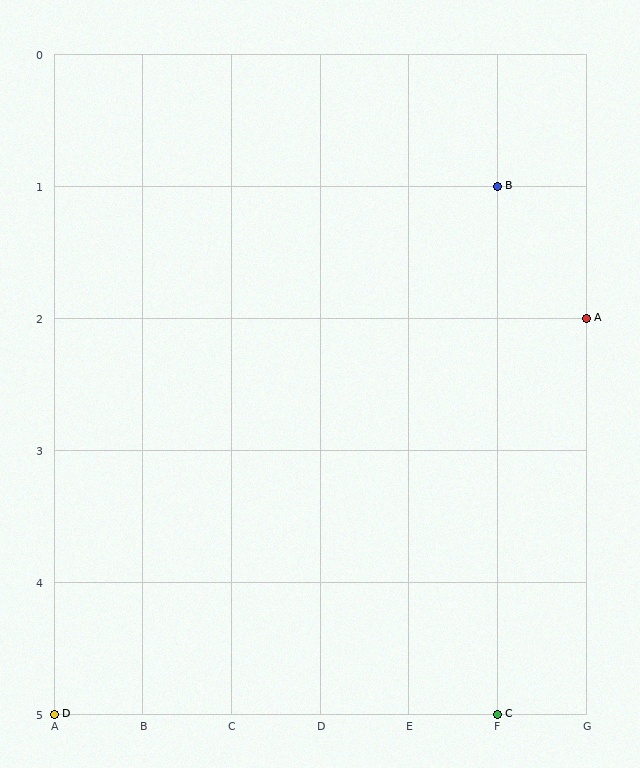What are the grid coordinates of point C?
Point C is at grid coordinates (F, 5).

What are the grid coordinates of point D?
Point D is at grid coordinates (A, 5).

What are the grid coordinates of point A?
Point A is at grid coordinates (G, 2).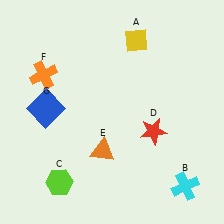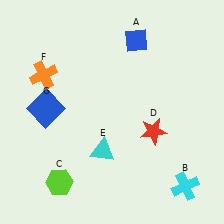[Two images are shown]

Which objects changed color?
A changed from yellow to blue. E changed from orange to cyan.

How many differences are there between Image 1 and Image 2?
There are 2 differences between the two images.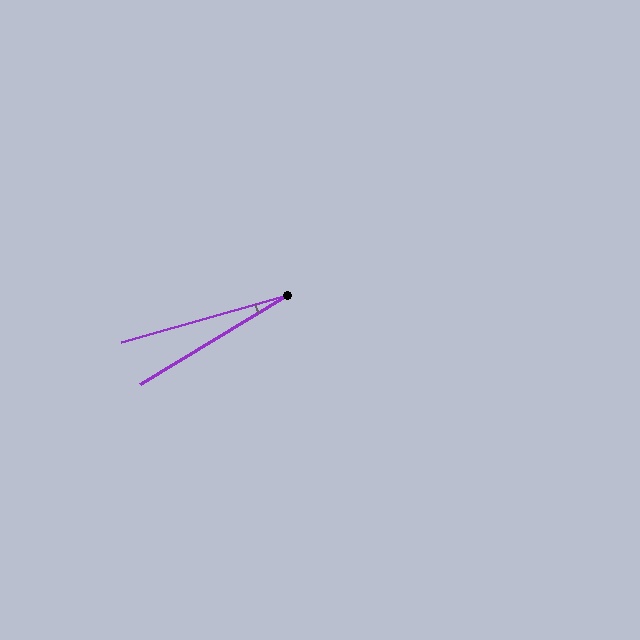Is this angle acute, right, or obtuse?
It is acute.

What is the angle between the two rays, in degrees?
Approximately 15 degrees.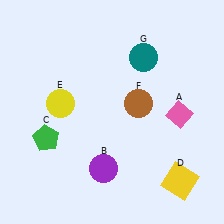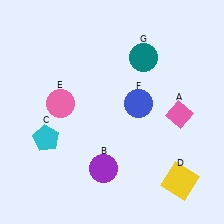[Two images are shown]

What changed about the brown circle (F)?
In Image 1, F is brown. In Image 2, it changed to blue.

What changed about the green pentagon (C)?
In Image 1, C is green. In Image 2, it changed to cyan.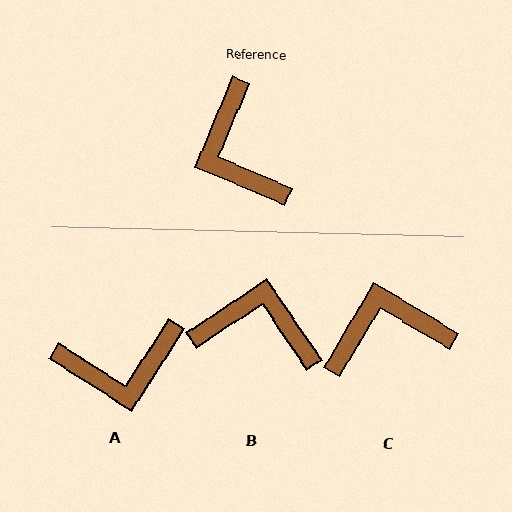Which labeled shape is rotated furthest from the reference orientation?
B, about 123 degrees away.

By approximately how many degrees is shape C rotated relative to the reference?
Approximately 98 degrees clockwise.